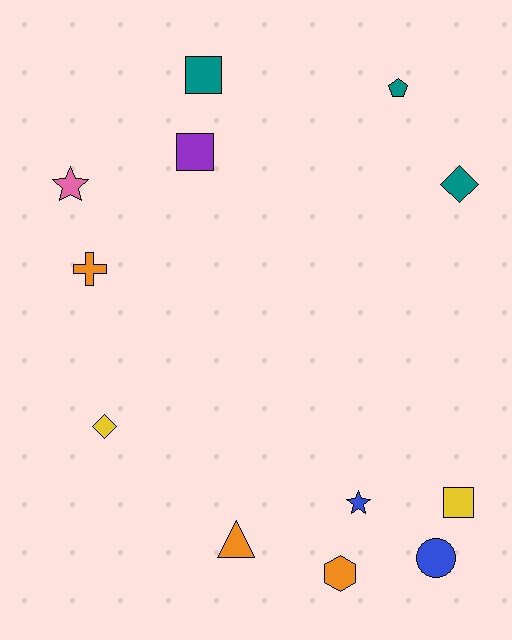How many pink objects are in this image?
There is 1 pink object.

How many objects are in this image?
There are 12 objects.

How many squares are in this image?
There are 3 squares.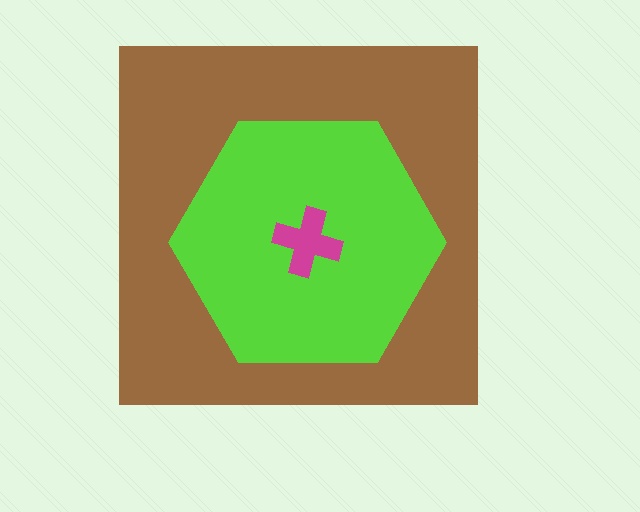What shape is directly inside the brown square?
The lime hexagon.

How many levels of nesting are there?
3.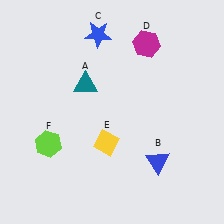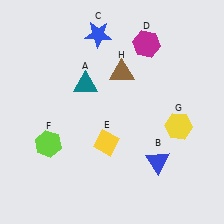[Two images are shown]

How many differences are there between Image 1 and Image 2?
There are 2 differences between the two images.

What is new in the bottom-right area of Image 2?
A yellow hexagon (G) was added in the bottom-right area of Image 2.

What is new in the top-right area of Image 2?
A brown triangle (H) was added in the top-right area of Image 2.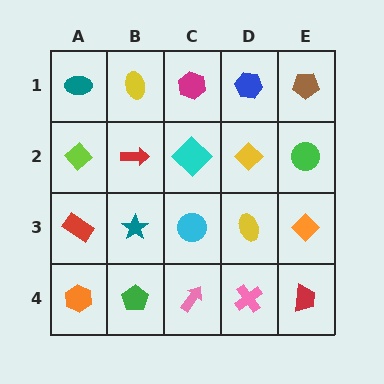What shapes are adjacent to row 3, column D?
A yellow diamond (row 2, column D), a pink cross (row 4, column D), a cyan circle (row 3, column C), an orange diamond (row 3, column E).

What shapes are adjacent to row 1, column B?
A red arrow (row 2, column B), a teal ellipse (row 1, column A), a magenta hexagon (row 1, column C).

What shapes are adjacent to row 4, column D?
A yellow ellipse (row 3, column D), a pink arrow (row 4, column C), a red trapezoid (row 4, column E).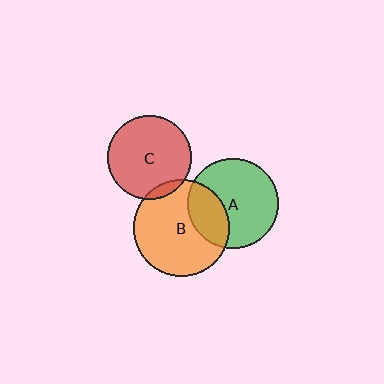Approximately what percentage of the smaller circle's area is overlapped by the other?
Approximately 30%.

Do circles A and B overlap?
Yes.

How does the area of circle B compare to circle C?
Approximately 1.3 times.